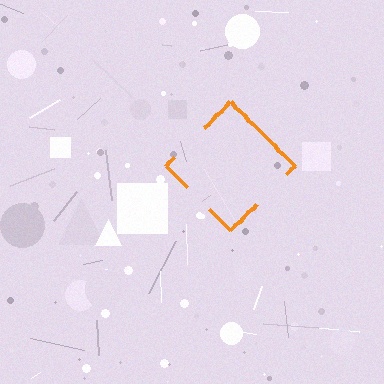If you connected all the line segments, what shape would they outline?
They would outline a diamond.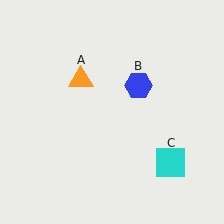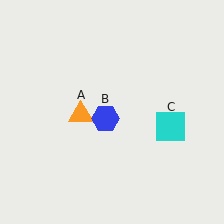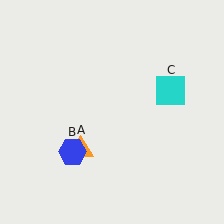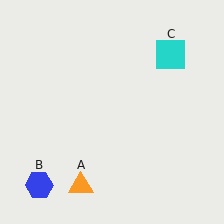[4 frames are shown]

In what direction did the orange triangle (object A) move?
The orange triangle (object A) moved down.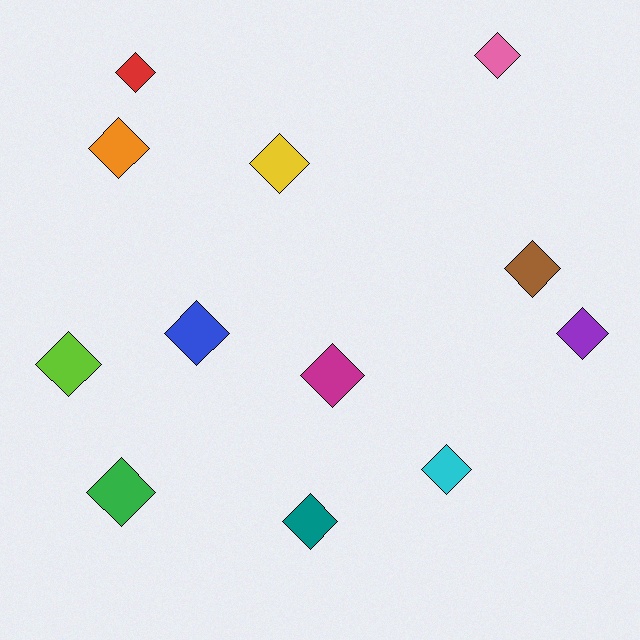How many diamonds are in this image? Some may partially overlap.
There are 12 diamonds.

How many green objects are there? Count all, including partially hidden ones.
There is 1 green object.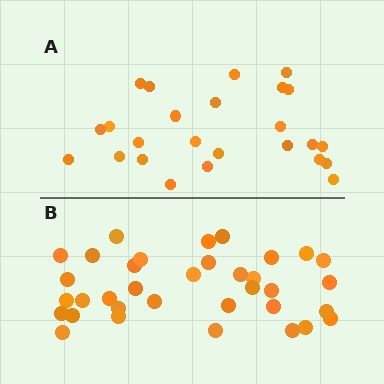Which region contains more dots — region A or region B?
Region B (the bottom region) has more dots.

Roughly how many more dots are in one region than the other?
Region B has roughly 10 or so more dots than region A.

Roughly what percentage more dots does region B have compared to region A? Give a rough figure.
About 40% more.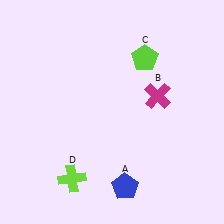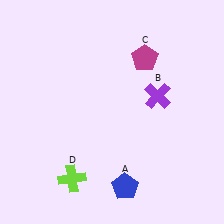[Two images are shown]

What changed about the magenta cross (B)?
In Image 1, B is magenta. In Image 2, it changed to purple.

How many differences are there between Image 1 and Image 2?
There are 2 differences between the two images.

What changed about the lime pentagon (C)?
In Image 1, C is lime. In Image 2, it changed to magenta.